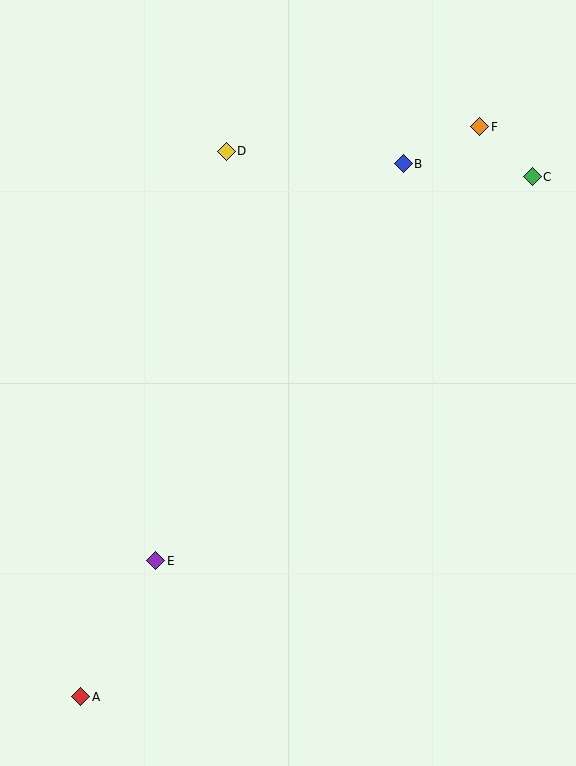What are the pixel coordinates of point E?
Point E is at (156, 561).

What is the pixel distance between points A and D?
The distance between A and D is 565 pixels.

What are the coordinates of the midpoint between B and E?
The midpoint between B and E is at (279, 362).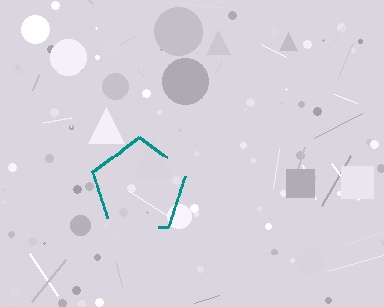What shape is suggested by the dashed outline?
The dashed outline suggests a pentagon.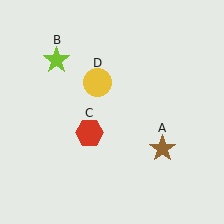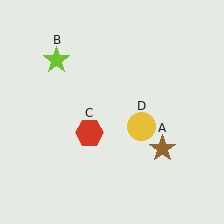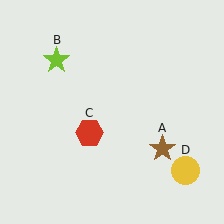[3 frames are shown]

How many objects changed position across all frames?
1 object changed position: yellow circle (object D).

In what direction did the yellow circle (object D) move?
The yellow circle (object D) moved down and to the right.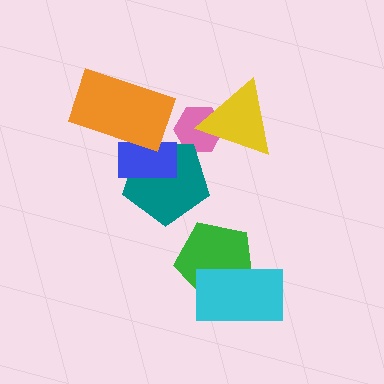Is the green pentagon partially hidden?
Yes, it is partially covered by another shape.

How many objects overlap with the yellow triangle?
1 object overlaps with the yellow triangle.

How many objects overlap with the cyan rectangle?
1 object overlaps with the cyan rectangle.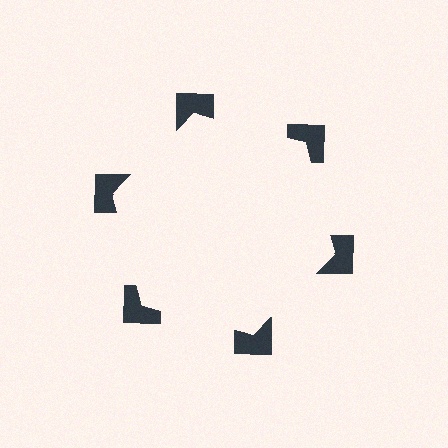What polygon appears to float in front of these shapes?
An illusory hexagon — its edges are inferred from the aligned wedge cuts in the notched squares, not physically drawn.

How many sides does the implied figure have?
6 sides.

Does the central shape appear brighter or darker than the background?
It typically appears slightly brighter than the background, even though no actual brightness change is drawn.